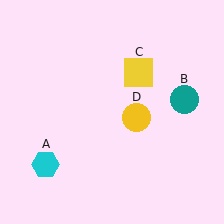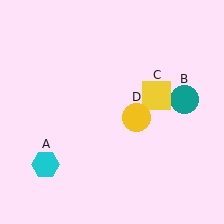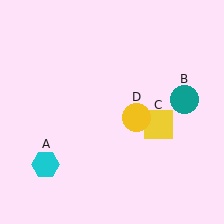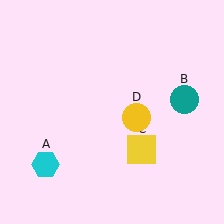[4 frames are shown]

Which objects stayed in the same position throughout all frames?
Cyan hexagon (object A) and teal circle (object B) and yellow circle (object D) remained stationary.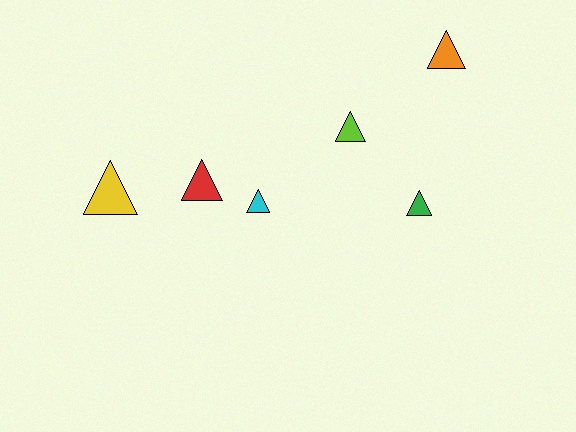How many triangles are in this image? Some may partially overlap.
There are 6 triangles.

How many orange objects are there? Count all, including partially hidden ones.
There is 1 orange object.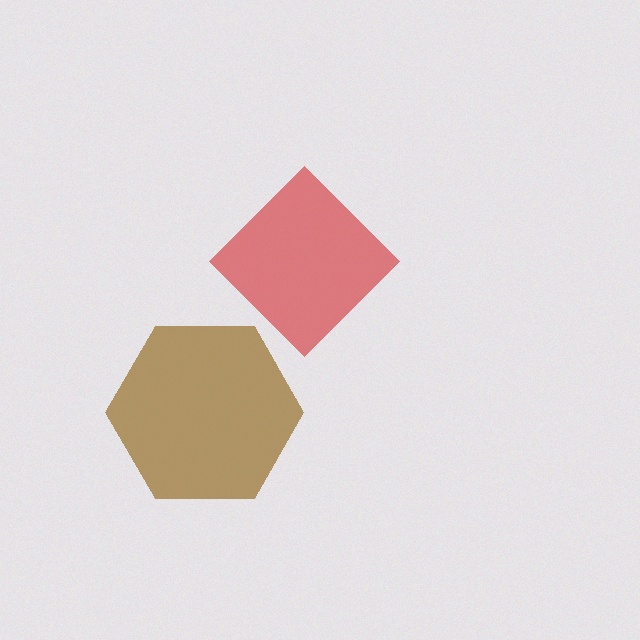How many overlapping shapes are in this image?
There are 2 overlapping shapes in the image.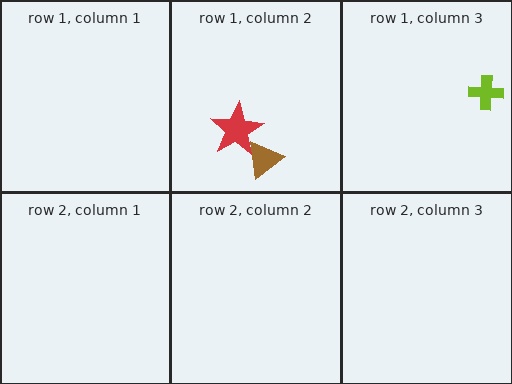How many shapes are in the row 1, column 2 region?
2.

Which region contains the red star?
The row 1, column 2 region.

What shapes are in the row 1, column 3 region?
The lime cross.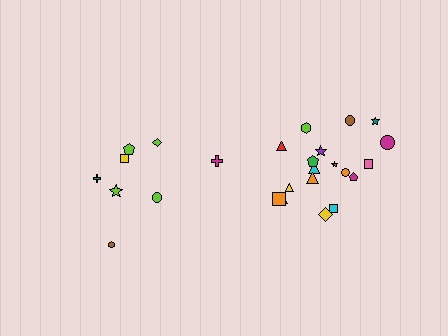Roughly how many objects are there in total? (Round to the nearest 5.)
Roughly 25 objects in total.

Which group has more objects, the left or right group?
The right group.